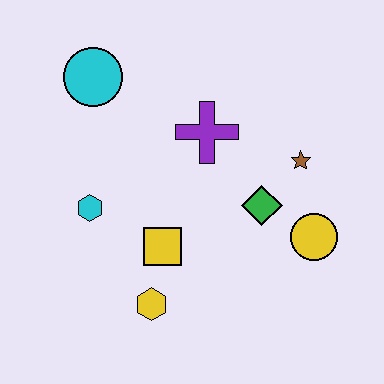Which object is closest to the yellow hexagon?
The yellow square is closest to the yellow hexagon.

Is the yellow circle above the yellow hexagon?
Yes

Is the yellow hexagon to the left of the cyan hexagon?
No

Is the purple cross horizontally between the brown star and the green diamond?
No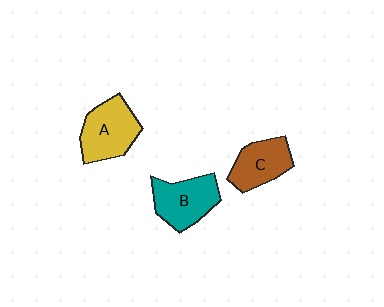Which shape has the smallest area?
Shape C (brown).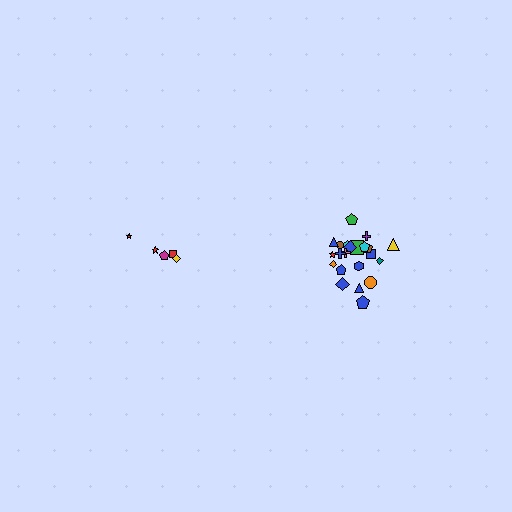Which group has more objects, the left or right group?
The right group.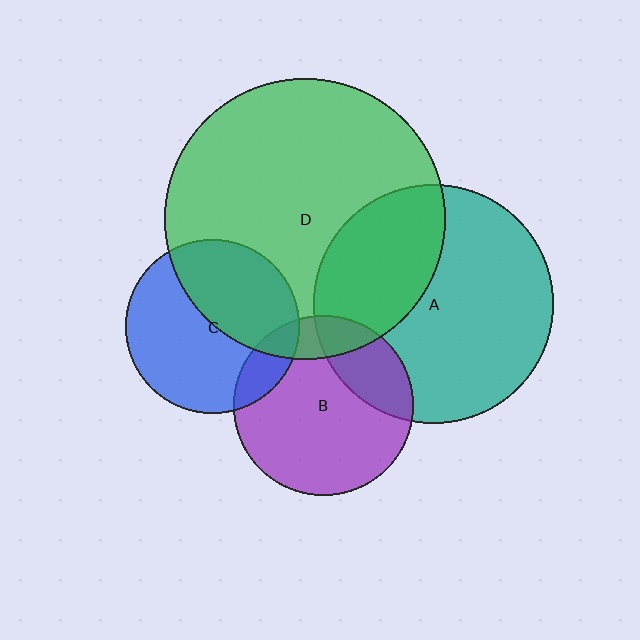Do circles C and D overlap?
Yes.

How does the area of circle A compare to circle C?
Approximately 1.9 times.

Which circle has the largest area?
Circle D (green).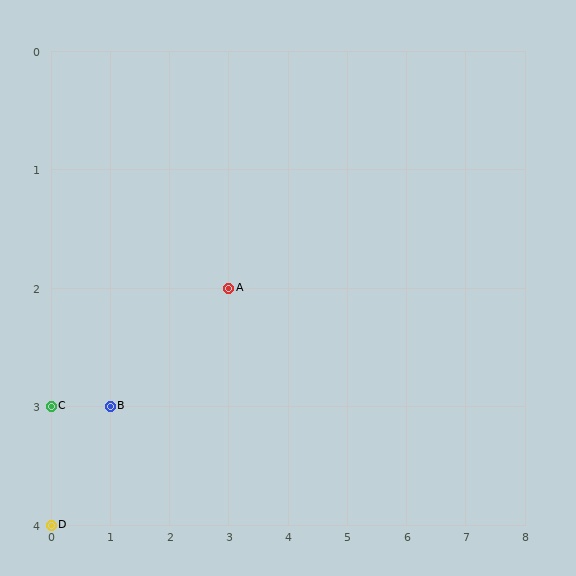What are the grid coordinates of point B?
Point B is at grid coordinates (1, 3).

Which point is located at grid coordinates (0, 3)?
Point C is at (0, 3).